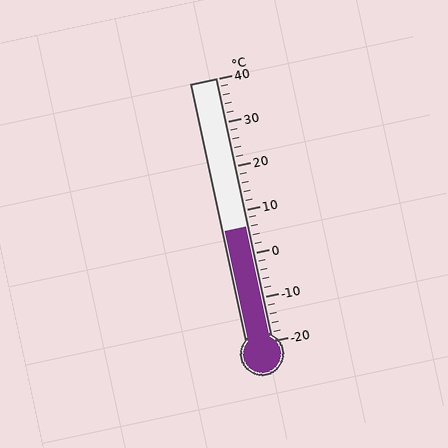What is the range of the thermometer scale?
The thermometer scale ranges from -20°C to 40°C.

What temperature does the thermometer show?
The thermometer shows approximately 6°C.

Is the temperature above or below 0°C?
The temperature is above 0°C.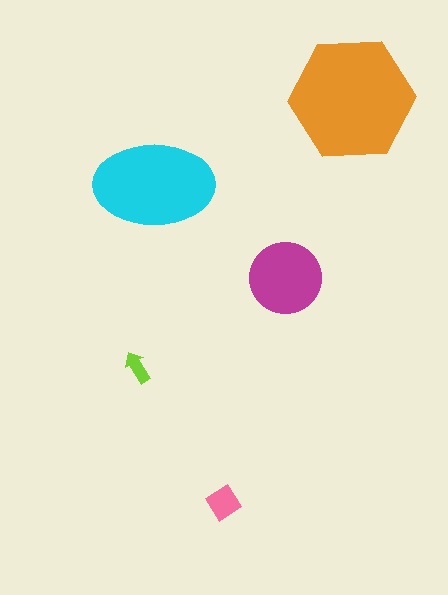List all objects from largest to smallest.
The orange hexagon, the cyan ellipse, the magenta circle, the pink diamond, the lime arrow.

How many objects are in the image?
There are 5 objects in the image.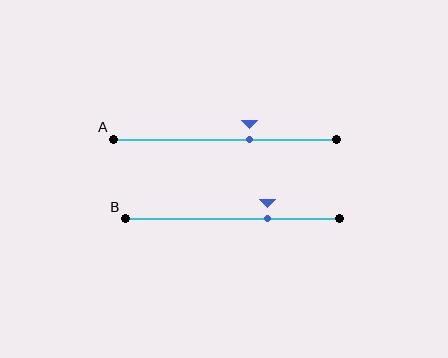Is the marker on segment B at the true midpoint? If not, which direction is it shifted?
No, the marker on segment B is shifted to the right by about 17% of the segment length.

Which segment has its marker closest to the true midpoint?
Segment A has its marker closest to the true midpoint.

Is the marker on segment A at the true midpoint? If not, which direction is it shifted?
No, the marker on segment A is shifted to the right by about 11% of the segment length.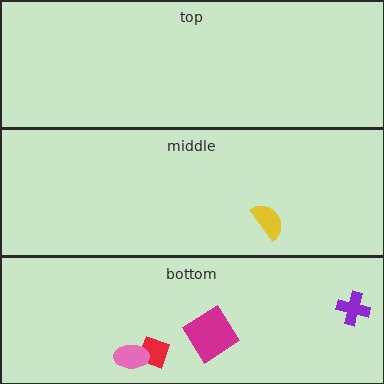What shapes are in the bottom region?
The red diamond, the magenta diamond, the purple cross, the pink ellipse.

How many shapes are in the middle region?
1.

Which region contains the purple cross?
The bottom region.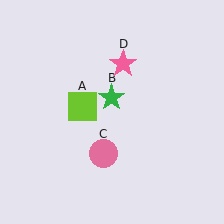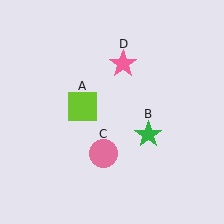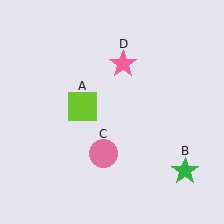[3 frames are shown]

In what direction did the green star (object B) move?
The green star (object B) moved down and to the right.